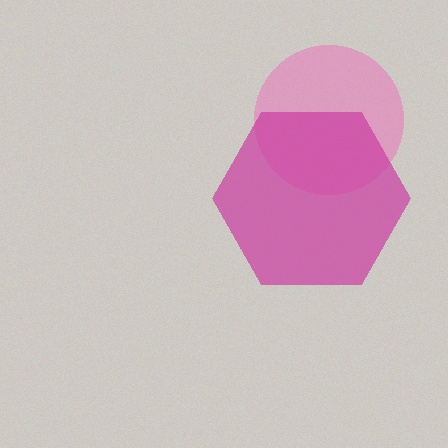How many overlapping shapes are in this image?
There are 2 overlapping shapes in the image.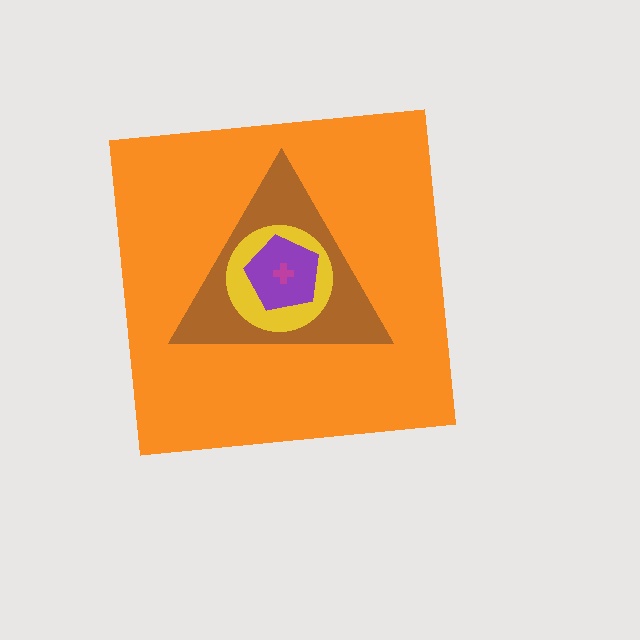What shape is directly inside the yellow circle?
The purple pentagon.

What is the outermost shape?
The orange square.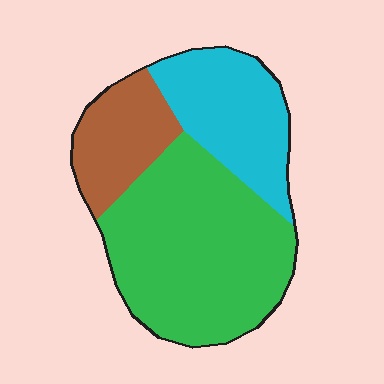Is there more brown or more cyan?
Cyan.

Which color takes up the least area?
Brown, at roughly 20%.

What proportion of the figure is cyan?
Cyan takes up about one quarter (1/4) of the figure.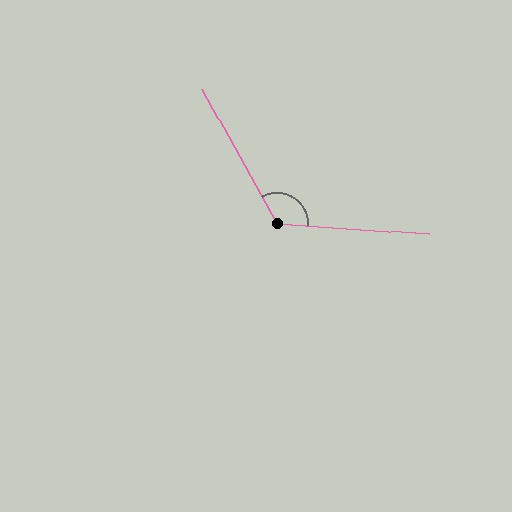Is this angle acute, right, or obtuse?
It is obtuse.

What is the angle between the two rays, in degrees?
Approximately 123 degrees.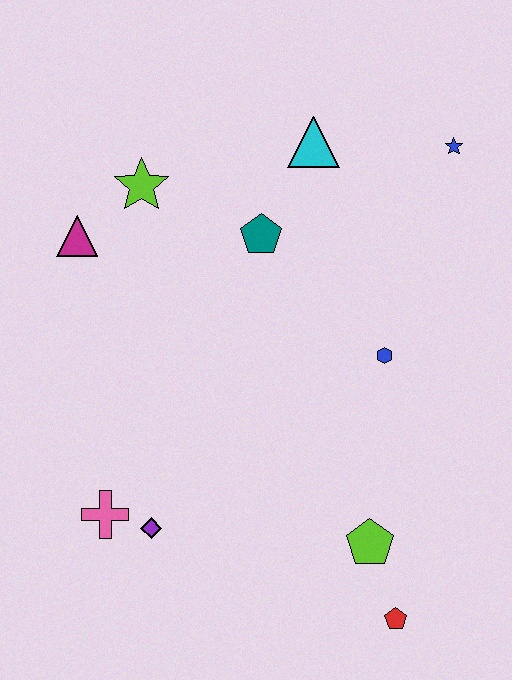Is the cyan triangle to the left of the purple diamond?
No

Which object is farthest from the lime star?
The red pentagon is farthest from the lime star.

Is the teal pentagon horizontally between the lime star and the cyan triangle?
Yes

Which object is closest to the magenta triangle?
The lime star is closest to the magenta triangle.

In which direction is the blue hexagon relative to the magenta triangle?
The blue hexagon is to the right of the magenta triangle.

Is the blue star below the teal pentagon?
No